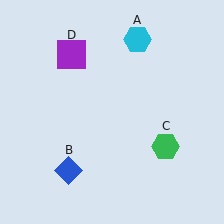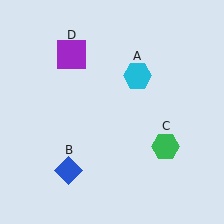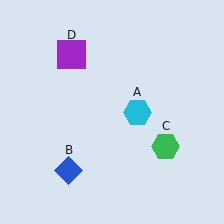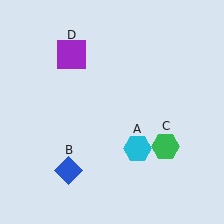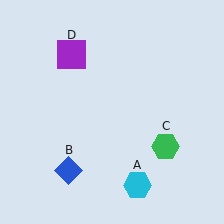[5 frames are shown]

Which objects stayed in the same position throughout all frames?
Blue diamond (object B) and green hexagon (object C) and purple square (object D) remained stationary.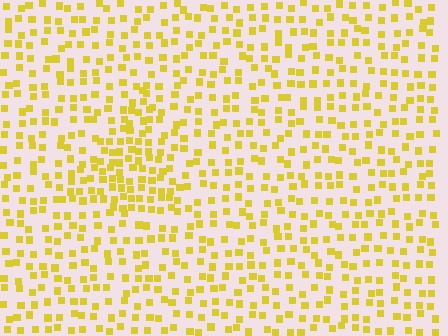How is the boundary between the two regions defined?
The boundary is defined by a change in element density (approximately 1.8x ratio). All elements are the same color, size, and shape.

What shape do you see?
I see a triangle.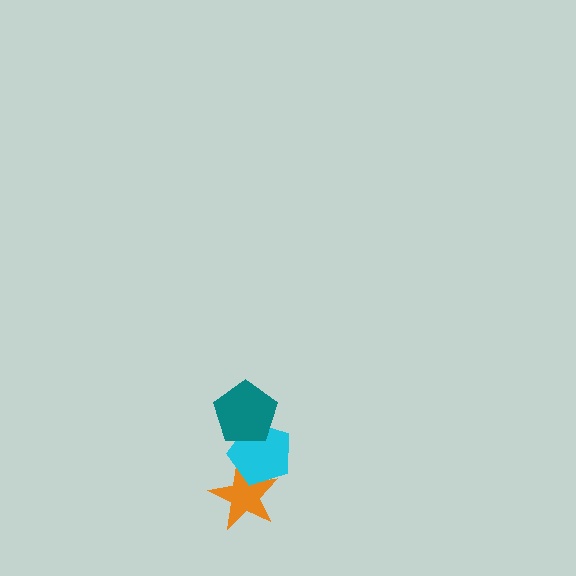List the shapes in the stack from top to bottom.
From top to bottom: the teal pentagon, the cyan pentagon, the orange star.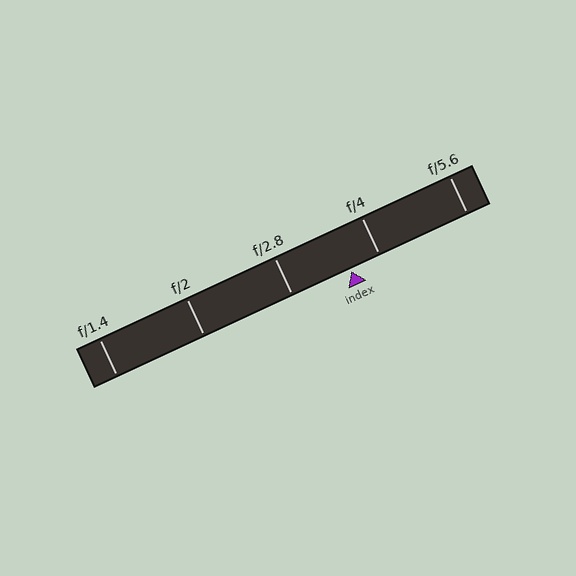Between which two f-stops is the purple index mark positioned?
The index mark is between f/2.8 and f/4.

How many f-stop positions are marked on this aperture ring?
There are 5 f-stop positions marked.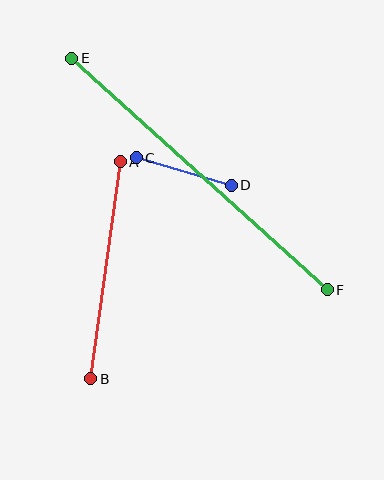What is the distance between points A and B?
The distance is approximately 219 pixels.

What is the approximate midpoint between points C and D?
The midpoint is at approximately (184, 171) pixels.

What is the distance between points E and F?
The distance is approximately 345 pixels.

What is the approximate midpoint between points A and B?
The midpoint is at approximately (106, 270) pixels.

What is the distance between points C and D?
The distance is approximately 99 pixels.